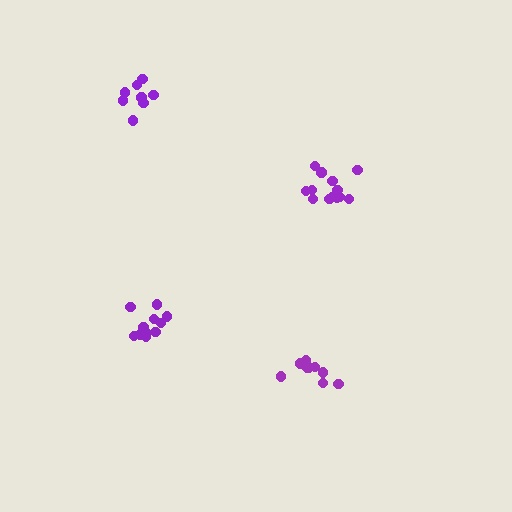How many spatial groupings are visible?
There are 4 spatial groupings.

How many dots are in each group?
Group 1: 11 dots, Group 2: 14 dots, Group 3: 9 dots, Group 4: 8 dots (42 total).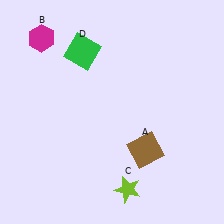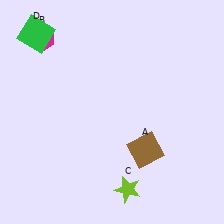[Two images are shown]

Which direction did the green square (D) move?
The green square (D) moved left.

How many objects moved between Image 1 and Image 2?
1 object moved between the two images.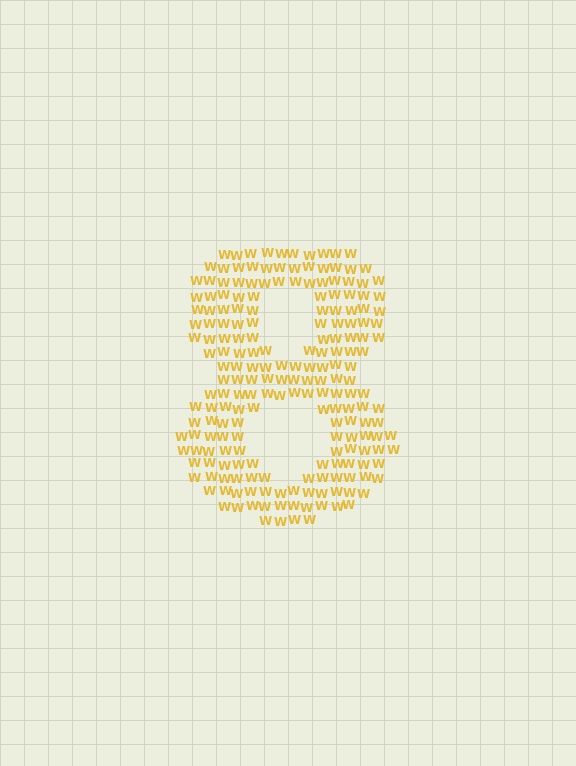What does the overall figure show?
The overall figure shows the digit 8.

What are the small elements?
The small elements are letter W's.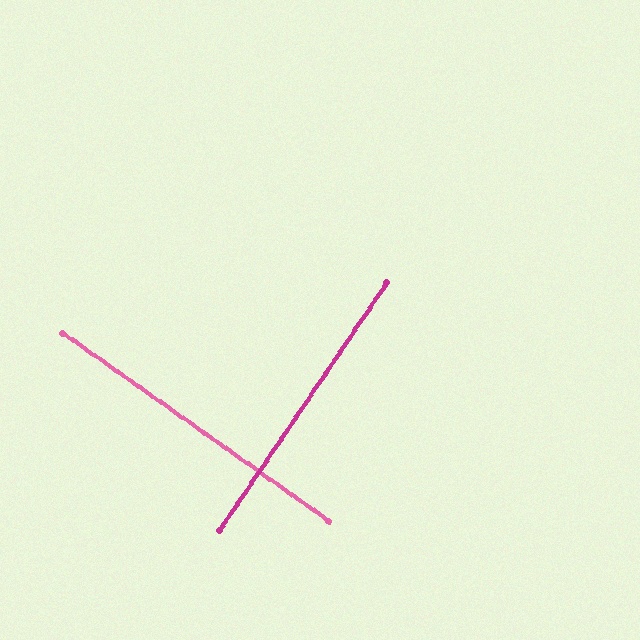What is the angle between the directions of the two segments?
Approximately 89 degrees.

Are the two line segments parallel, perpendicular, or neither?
Perpendicular — they meet at approximately 89°.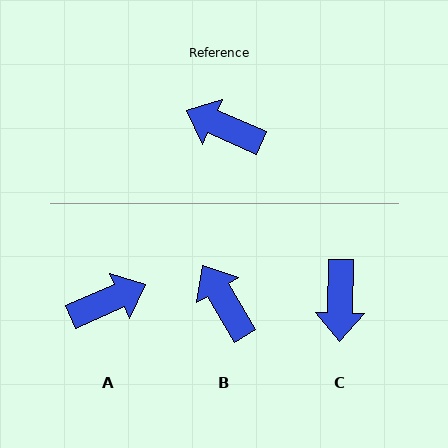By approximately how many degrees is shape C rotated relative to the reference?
Approximately 113 degrees counter-clockwise.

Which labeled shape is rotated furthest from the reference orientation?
A, about 133 degrees away.